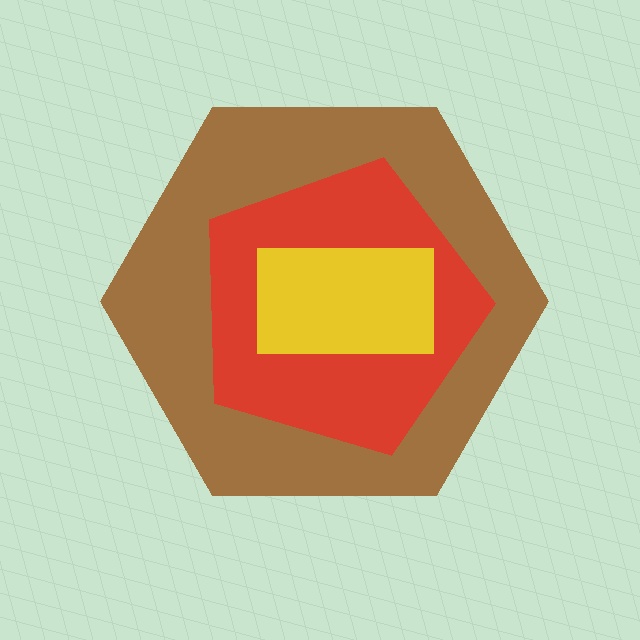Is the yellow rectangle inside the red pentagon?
Yes.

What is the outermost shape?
The brown hexagon.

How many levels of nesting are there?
3.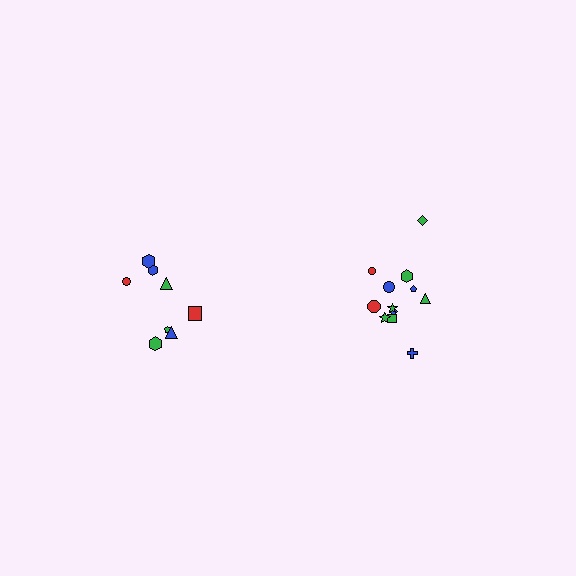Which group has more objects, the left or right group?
The right group.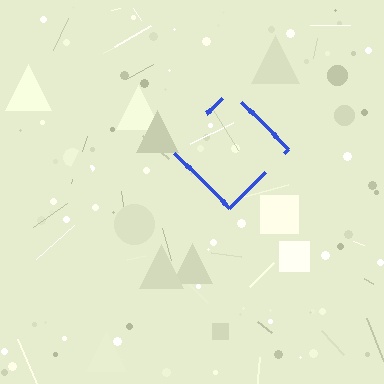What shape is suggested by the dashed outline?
The dashed outline suggests a diamond.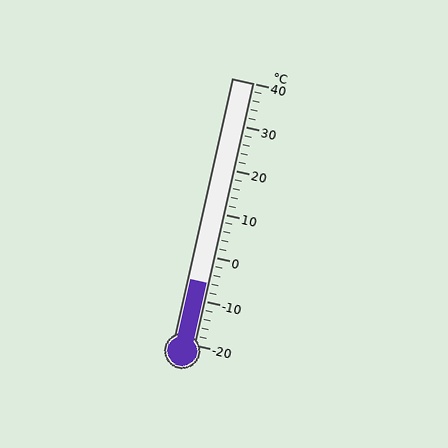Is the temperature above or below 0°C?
The temperature is below 0°C.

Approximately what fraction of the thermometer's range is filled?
The thermometer is filled to approximately 25% of its range.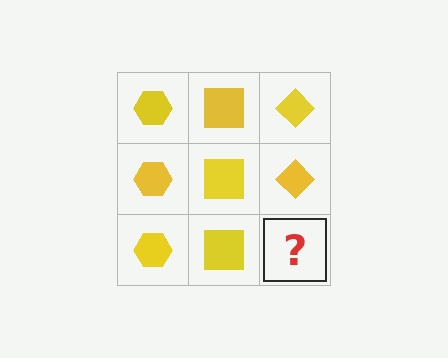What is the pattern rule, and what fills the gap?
The rule is that each column has a consistent shape. The gap should be filled with a yellow diamond.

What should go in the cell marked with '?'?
The missing cell should contain a yellow diamond.